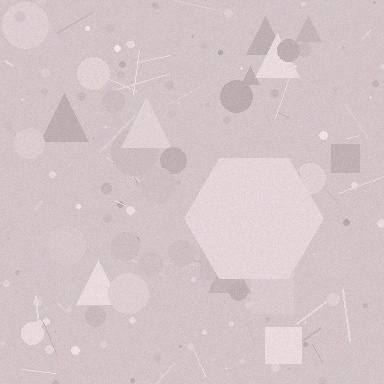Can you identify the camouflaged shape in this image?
The camouflaged shape is a hexagon.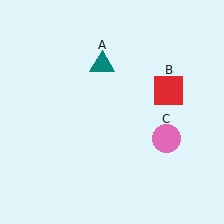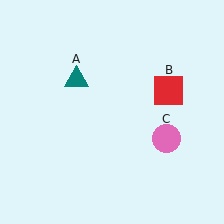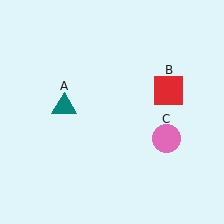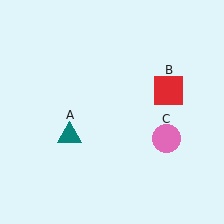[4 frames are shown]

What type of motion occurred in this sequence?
The teal triangle (object A) rotated counterclockwise around the center of the scene.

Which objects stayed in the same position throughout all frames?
Red square (object B) and pink circle (object C) remained stationary.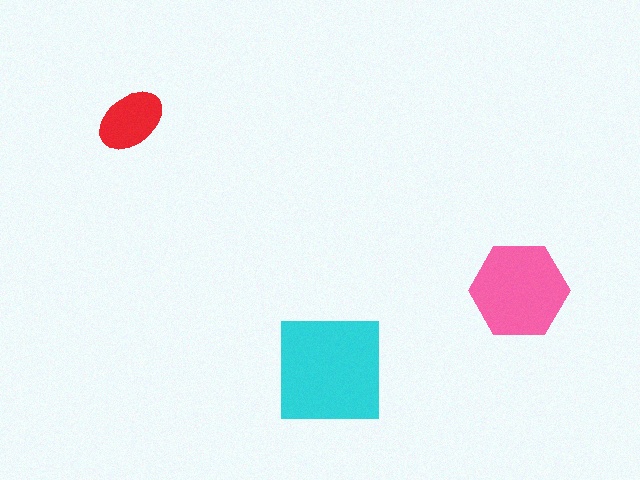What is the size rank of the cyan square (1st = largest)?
1st.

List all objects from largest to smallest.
The cyan square, the pink hexagon, the red ellipse.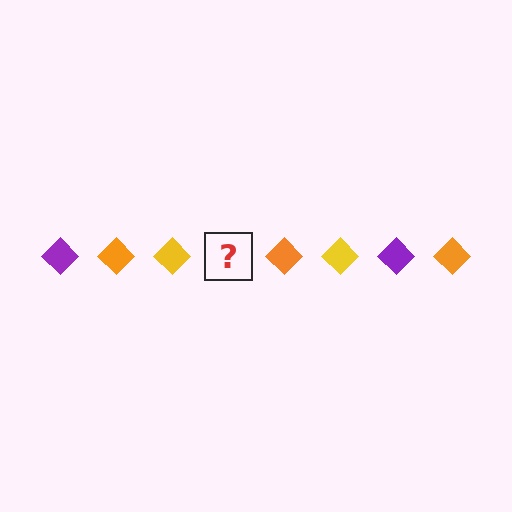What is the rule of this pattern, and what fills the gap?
The rule is that the pattern cycles through purple, orange, yellow diamonds. The gap should be filled with a purple diamond.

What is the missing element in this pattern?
The missing element is a purple diamond.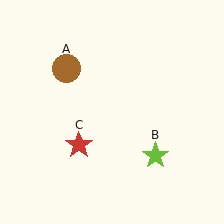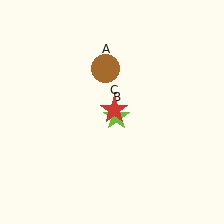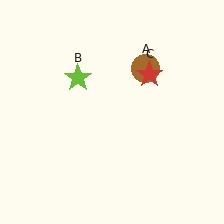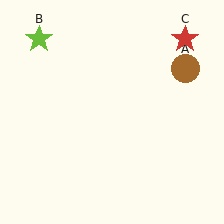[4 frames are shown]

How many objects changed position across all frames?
3 objects changed position: brown circle (object A), lime star (object B), red star (object C).